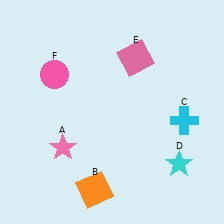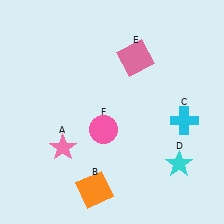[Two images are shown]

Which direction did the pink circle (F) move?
The pink circle (F) moved down.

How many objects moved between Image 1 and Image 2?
1 object moved between the two images.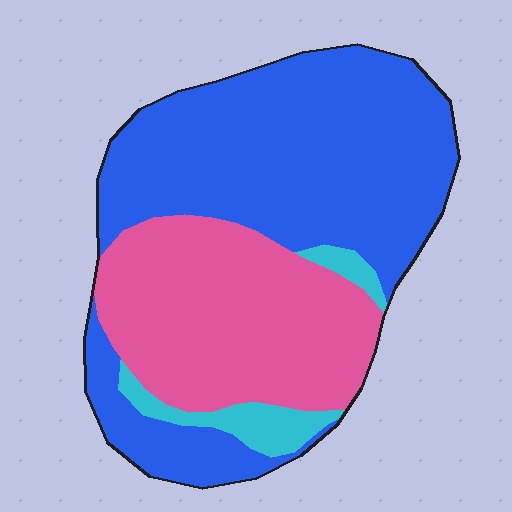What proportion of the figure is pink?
Pink covers about 35% of the figure.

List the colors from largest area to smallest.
From largest to smallest: blue, pink, cyan.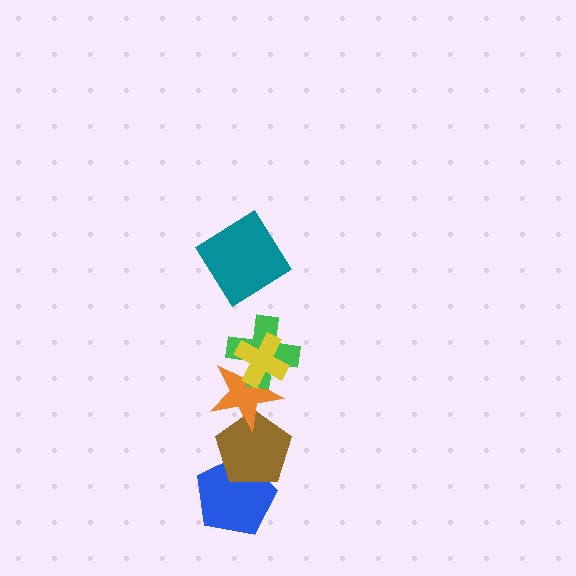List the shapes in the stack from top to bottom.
From top to bottom: the teal diamond, the yellow cross, the green cross, the orange star, the brown pentagon, the blue pentagon.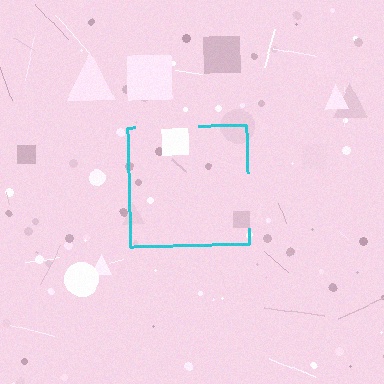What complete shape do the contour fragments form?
The contour fragments form a square.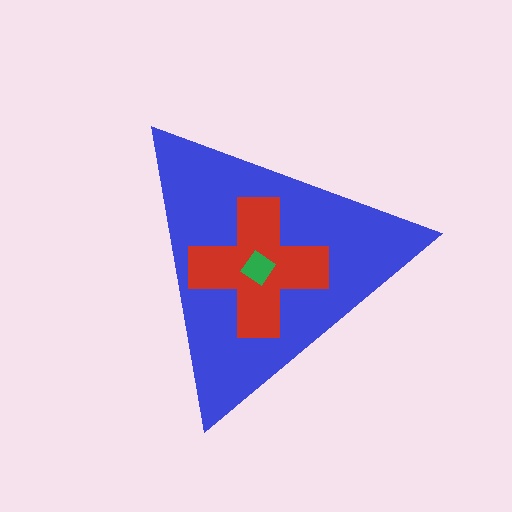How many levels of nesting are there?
3.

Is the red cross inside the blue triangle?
Yes.